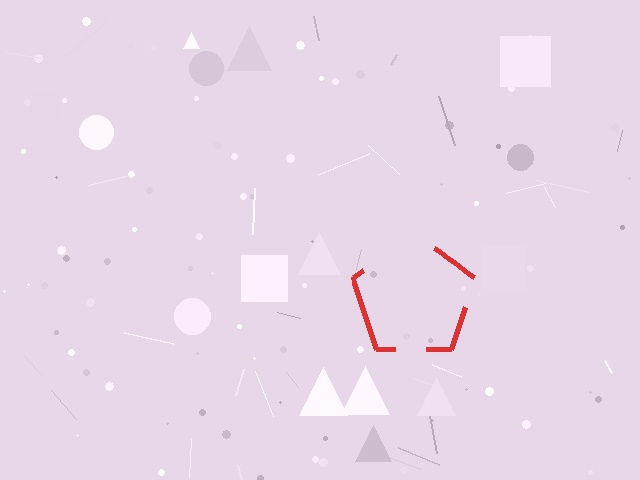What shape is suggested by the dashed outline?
The dashed outline suggests a pentagon.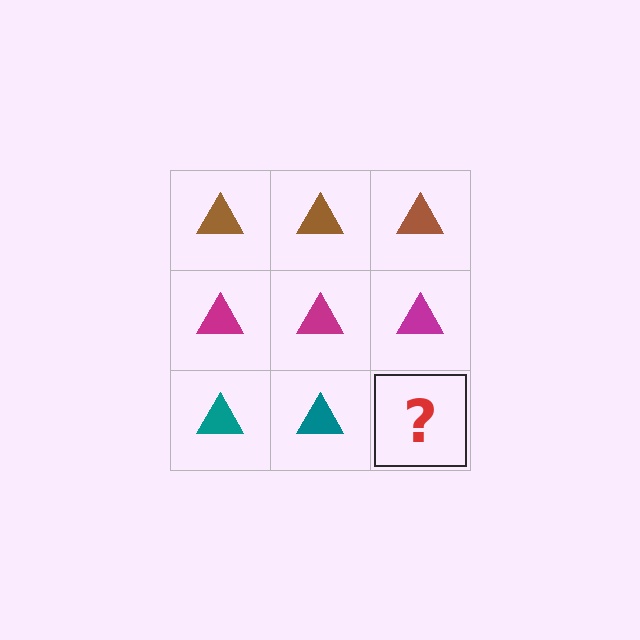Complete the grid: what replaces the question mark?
The question mark should be replaced with a teal triangle.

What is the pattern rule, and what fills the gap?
The rule is that each row has a consistent color. The gap should be filled with a teal triangle.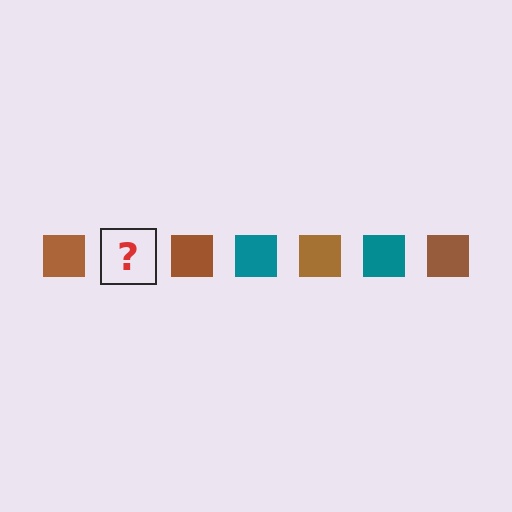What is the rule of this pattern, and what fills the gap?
The rule is that the pattern cycles through brown, teal squares. The gap should be filled with a teal square.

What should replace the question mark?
The question mark should be replaced with a teal square.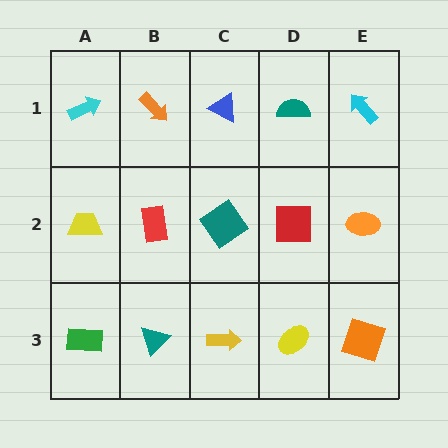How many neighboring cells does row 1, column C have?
3.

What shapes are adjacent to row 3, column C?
A teal diamond (row 2, column C), a teal triangle (row 3, column B), a yellow ellipse (row 3, column D).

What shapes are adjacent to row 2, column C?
A blue triangle (row 1, column C), a yellow arrow (row 3, column C), a red rectangle (row 2, column B), a red square (row 2, column D).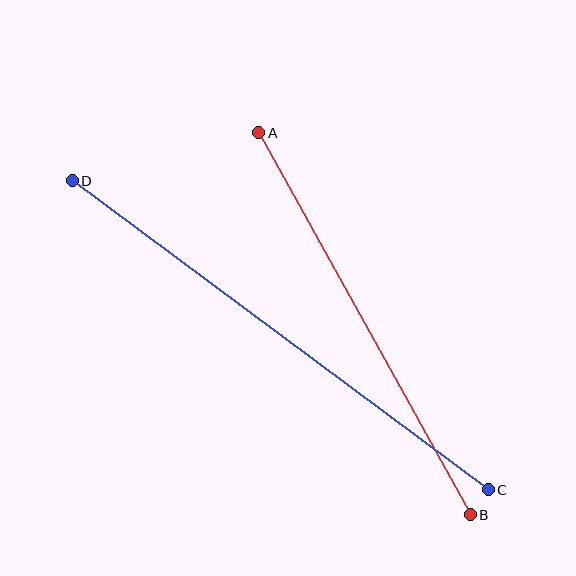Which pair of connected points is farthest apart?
Points C and D are farthest apart.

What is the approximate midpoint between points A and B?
The midpoint is at approximately (364, 324) pixels.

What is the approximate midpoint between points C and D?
The midpoint is at approximately (280, 335) pixels.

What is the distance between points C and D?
The distance is approximately 518 pixels.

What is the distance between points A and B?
The distance is approximately 437 pixels.